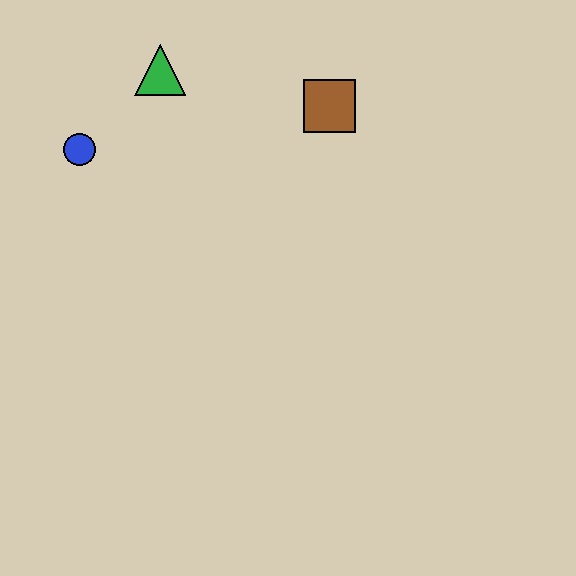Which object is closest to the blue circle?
The green triangle is closest to the blue circle.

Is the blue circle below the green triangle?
Yes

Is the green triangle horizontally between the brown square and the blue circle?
Yes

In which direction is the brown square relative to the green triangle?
The brown square is to the right of the green triangle.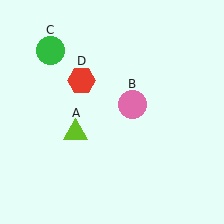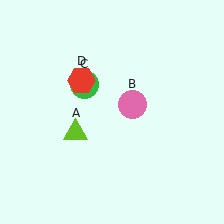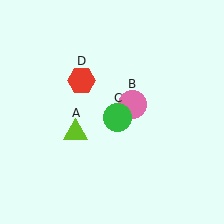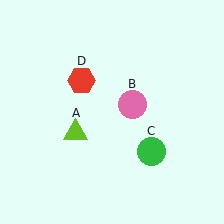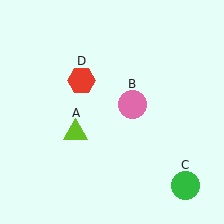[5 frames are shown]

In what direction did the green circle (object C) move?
The green circle (object C) moved down and to the right.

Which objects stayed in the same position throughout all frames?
Lime triangle (object A) and pink circle (object B) and red hexagon (object D) remained stationary.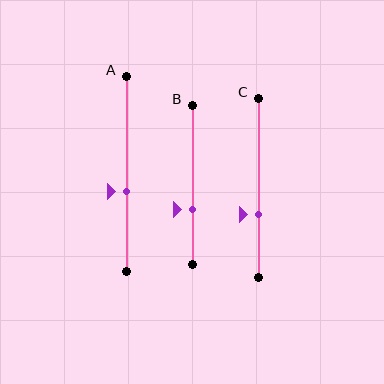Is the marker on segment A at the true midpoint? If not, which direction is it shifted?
No, the marker on segment A is shifted downward by about 9% of the segment length.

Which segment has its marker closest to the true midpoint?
Segment A has its marker closest to the true midpoint.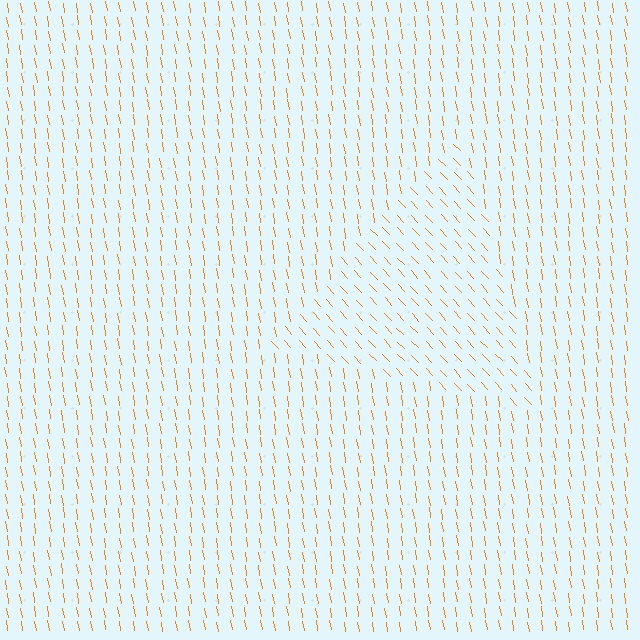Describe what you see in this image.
The image is filled with small orange line segments. A triangle region in the image has lines oriented differently from the surrounding lines, creating a visible texture boundary.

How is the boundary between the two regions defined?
The boundary is defined purely by a change in line orientation (approximately 33 degrees difference). All lines are the same color and thickness.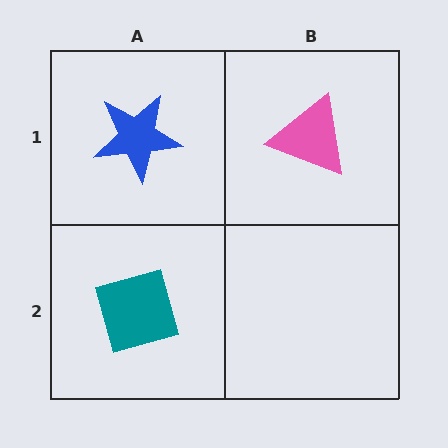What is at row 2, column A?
A teal diamond.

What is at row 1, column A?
A blue star.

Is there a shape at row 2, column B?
No, that cell is empty.